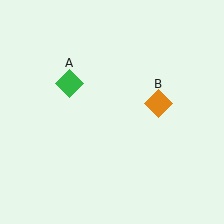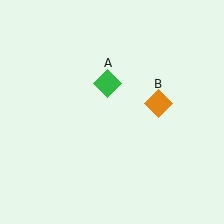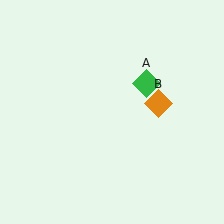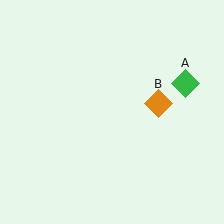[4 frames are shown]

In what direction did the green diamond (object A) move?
The green diamond (object A) moved right.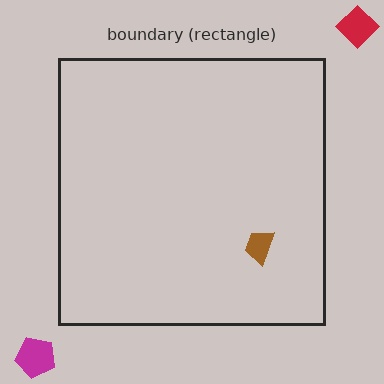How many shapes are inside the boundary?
1 inside, 2 outside.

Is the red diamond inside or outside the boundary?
Outside.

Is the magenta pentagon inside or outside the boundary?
Outside.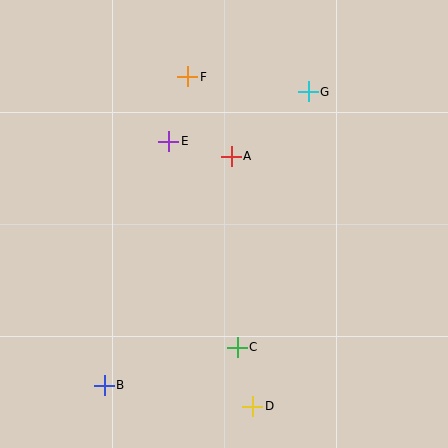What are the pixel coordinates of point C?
Point C is at (237, 347).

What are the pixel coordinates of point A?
Point A is at (231, 156).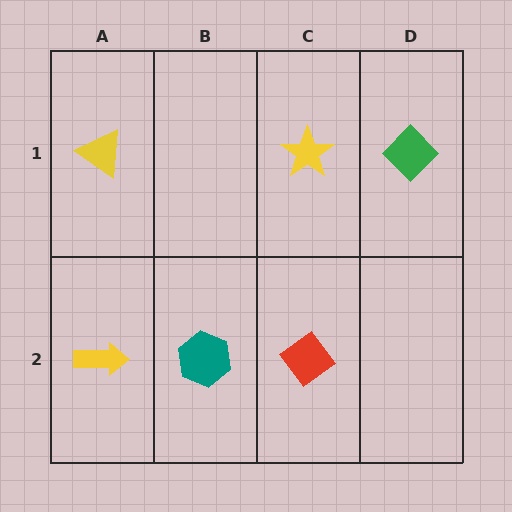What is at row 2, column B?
A teal hexagon.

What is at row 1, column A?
A yellow triangle.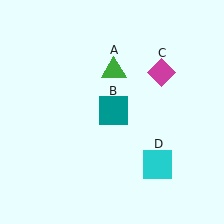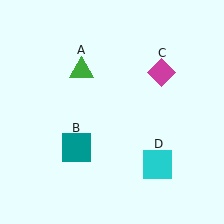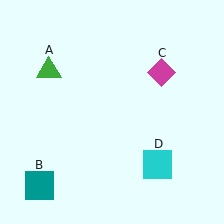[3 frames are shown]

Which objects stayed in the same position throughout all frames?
Magenta diamond (object C) and cyan square (object D) remained stationary.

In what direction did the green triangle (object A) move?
The green triangle (object A) moved left.